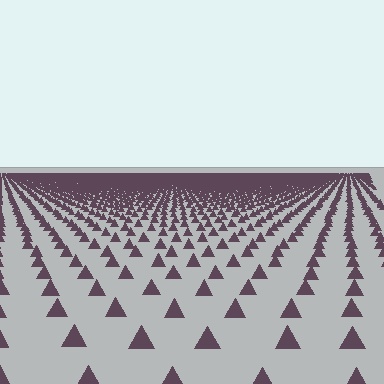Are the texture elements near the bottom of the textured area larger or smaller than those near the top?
Larger. Near the bottom, elements are closer to the viewer and appear at a bigger on-screen size.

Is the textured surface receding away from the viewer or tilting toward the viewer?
The surface is receding away from the viewer. Texture elements get smaller and denser toward the top.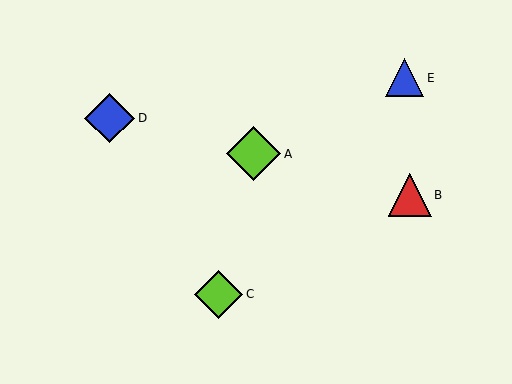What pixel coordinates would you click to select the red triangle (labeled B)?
Click at (410, 195) to select the red triangle B.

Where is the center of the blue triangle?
The center of the blue triangle is at (405, 78).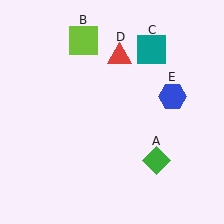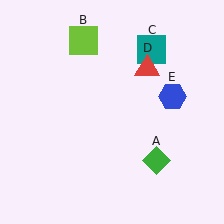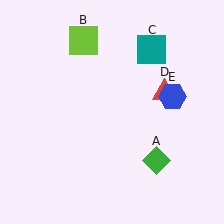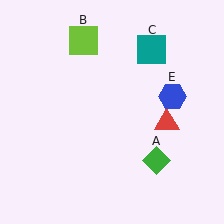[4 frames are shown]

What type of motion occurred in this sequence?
The red triangle (object D) rotated clockwise around the center of the scene.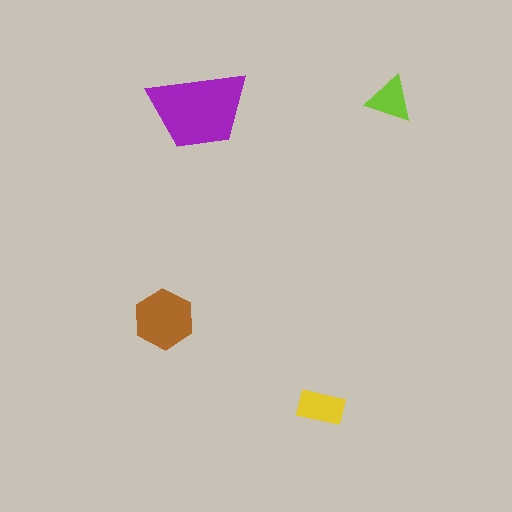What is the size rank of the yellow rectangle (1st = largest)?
3rd.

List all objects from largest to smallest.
The purple trapezoid, the brown hexagon, the yellow rectangle, the lime triangle.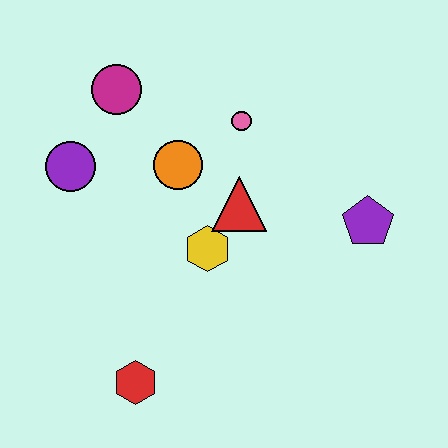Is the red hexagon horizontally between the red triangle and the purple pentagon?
No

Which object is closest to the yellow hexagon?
The red triangle is closest to the yellow hexagon.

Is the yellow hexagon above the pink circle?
No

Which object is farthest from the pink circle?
The red hexagon is farthest from the pink circle.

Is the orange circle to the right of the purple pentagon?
No